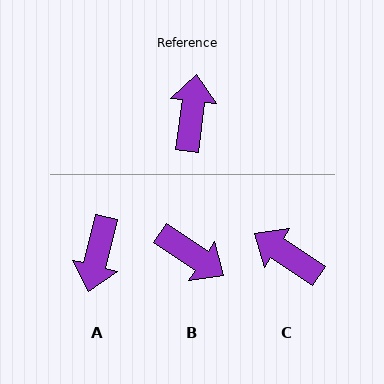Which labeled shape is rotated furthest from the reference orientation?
A, about 174 degrees away.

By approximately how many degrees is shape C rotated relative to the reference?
Approximately 63 degrees counter-clockwise.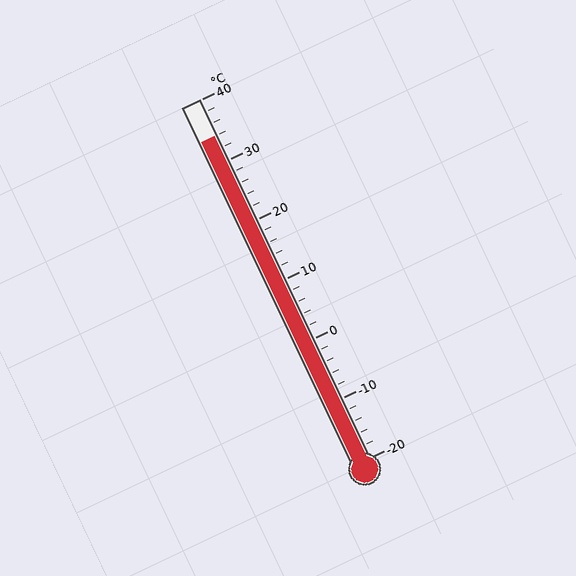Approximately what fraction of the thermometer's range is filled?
The thermometer is filled to approximately 90% of its range.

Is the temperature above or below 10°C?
The temperature is above 10°C.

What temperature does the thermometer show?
The thermometer shows approximately 34°C.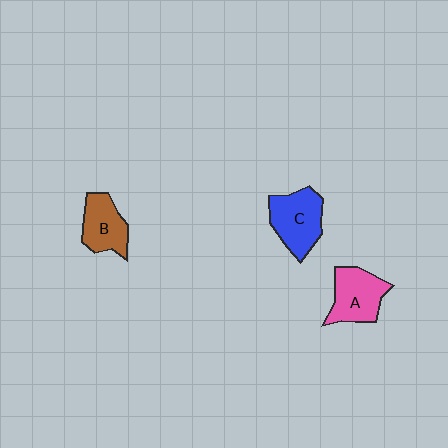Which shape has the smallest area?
Shape B (brown).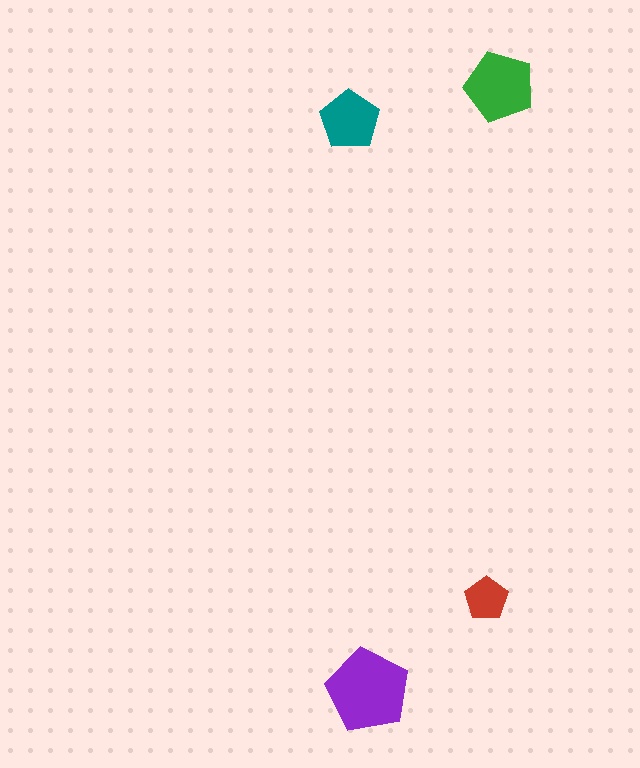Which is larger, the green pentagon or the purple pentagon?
The purple one.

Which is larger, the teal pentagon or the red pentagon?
The teal one.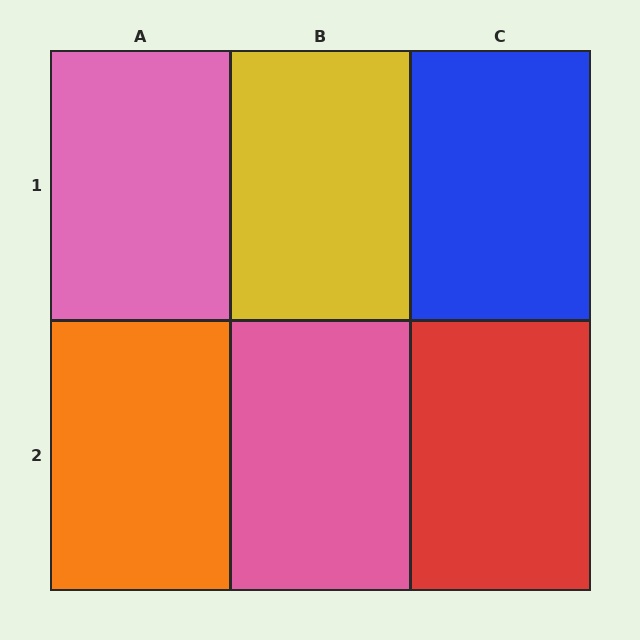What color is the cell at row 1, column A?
Pink.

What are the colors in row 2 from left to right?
Orange, pink, red.